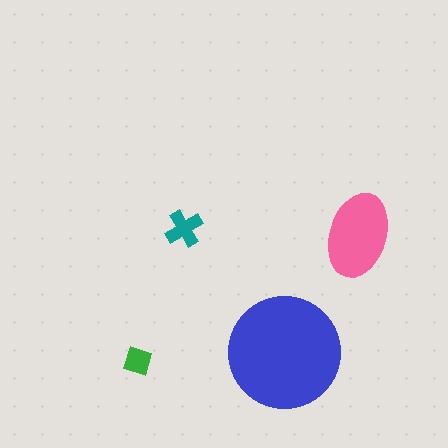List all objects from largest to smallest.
The blue circle, the pink ellipse, the teal cross, the green diamond.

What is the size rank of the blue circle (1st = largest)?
1st.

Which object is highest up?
The teal cross is topmost.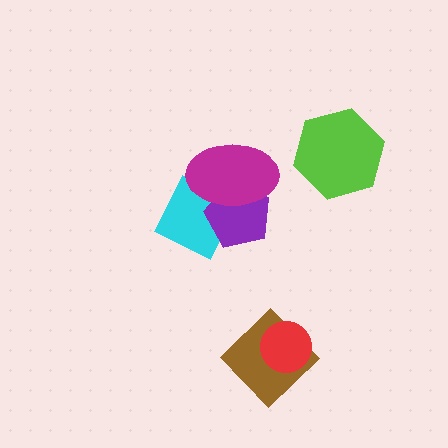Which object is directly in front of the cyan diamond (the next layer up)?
The purple pentagon is directly in front of the cyan diamond.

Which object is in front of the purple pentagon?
The magenta ellipse is in front of the purple pentagon.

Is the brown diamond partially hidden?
Yes, it is partially covered by another shape.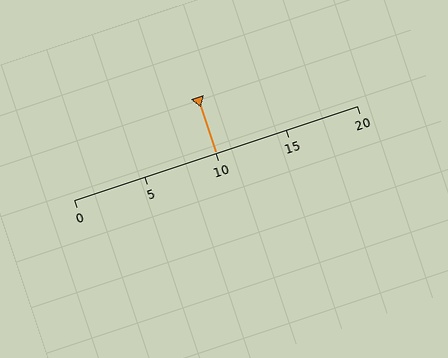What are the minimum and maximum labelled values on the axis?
The axis runs from 0 to 20.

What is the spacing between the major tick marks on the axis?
The major ticks are spaced 5 apart.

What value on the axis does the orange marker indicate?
The marker indicates approximately 10.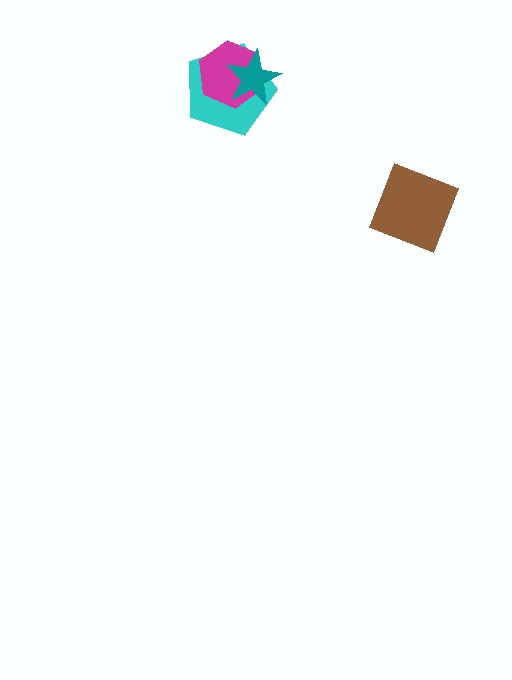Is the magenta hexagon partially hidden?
Yes, it is partially covered by another shape.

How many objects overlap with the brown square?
0 objects overlap with the brown square.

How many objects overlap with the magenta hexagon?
2 objects overlap with the magenta hexagon.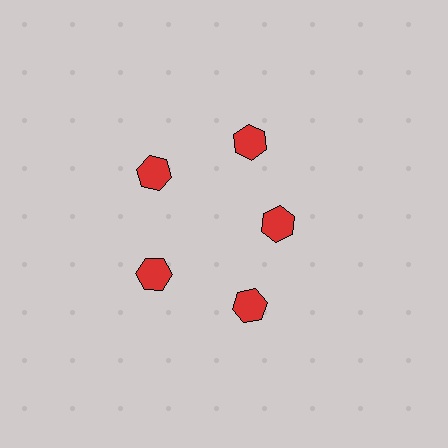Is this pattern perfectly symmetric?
No. The 5 red hexagons are arranged in a ring, but one element near the 3 o'clock position is pulled inward toward the center, breaking the 5-fold rotational symmetry.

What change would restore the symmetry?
The symmetry would be restored by moving it outward, back onto the ring so that all 5 hexagons sit at equal angles and equal distance from the center.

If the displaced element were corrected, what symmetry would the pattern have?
It would have 5-fold rotational symmetry — the pattern would map onto itself every 72 degrees.